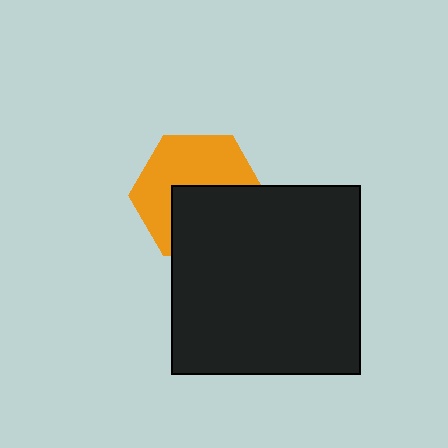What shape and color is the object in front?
The object in front is a black square.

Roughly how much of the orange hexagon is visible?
About half of it is visible (roughly 55%).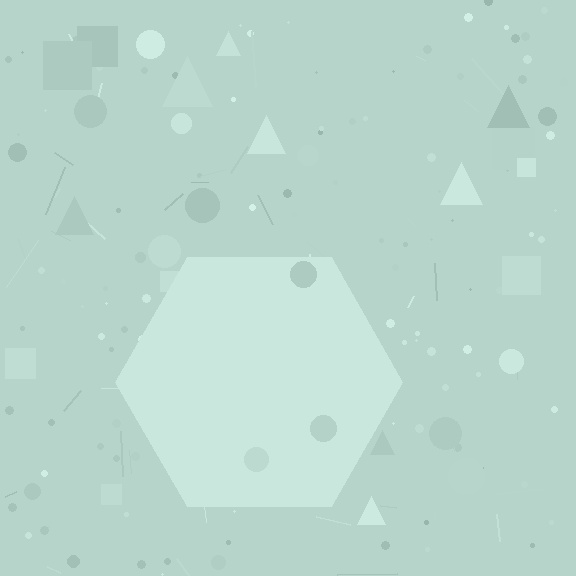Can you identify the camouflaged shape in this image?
The camouflaged shape is a hexagon.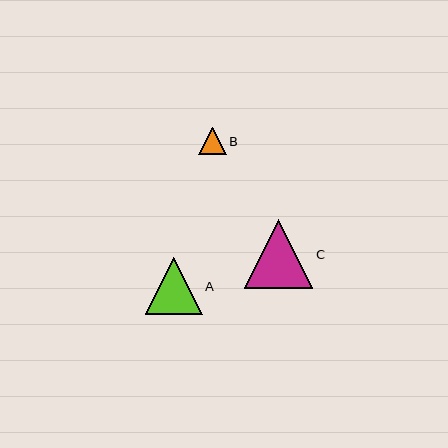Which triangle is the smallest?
Triangle B is the smallest with a size of approximately 27 pixels.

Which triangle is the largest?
Triangle C is the largest with a size of approximately 68 pixels.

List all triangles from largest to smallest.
From largest to smallest: C, A, B.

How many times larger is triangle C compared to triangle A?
Triangle C is approximately 1.2 times the size of triangle A.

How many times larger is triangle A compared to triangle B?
Triangle A is approximately 2.1 times the size of triangle B.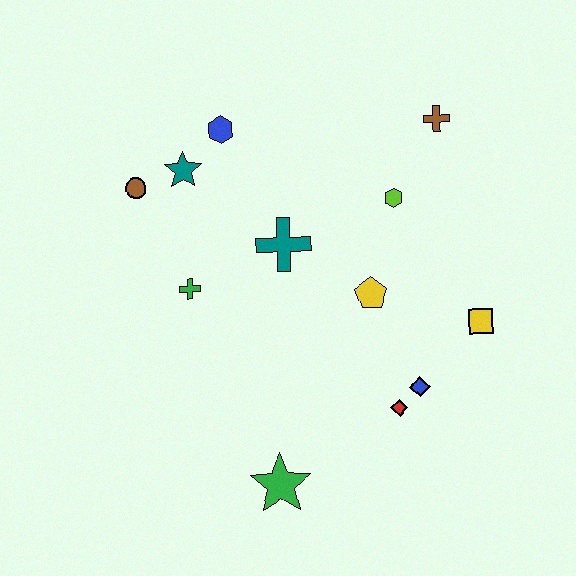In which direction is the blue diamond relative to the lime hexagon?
The blue diamond is below the lime hexagon.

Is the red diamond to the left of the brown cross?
Yes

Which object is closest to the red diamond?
The blue diamond is closest to the red diamond.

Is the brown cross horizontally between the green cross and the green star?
No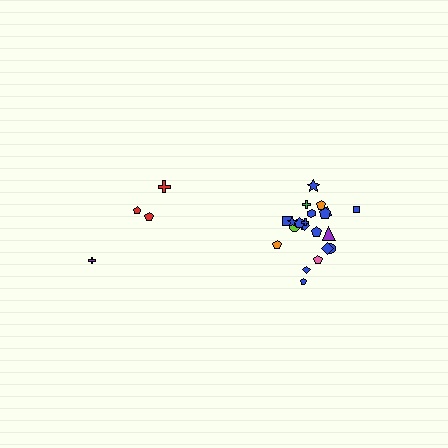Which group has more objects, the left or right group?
The right group.